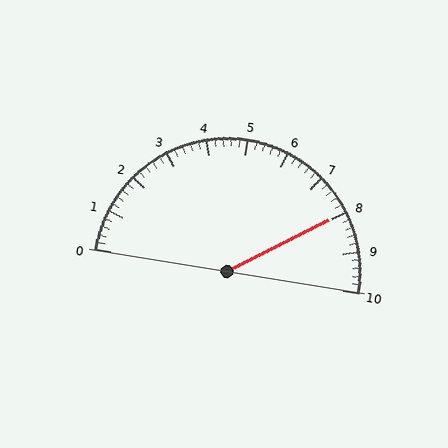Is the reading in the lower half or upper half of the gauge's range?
The reading is in the upper half of the range (0 to 10).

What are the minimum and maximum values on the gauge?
The gauge ranges from 0 to 10.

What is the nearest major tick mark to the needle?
The nearest major tick mark is 8.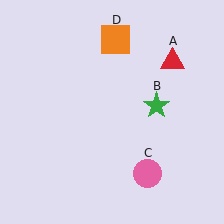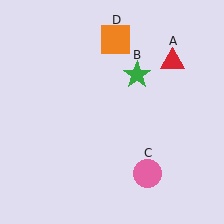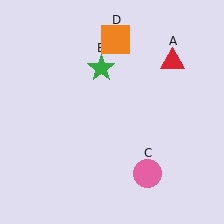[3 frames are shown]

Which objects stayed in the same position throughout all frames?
Red triangle (object A) and pink circle (object C) and orange square (object D) remained stationary.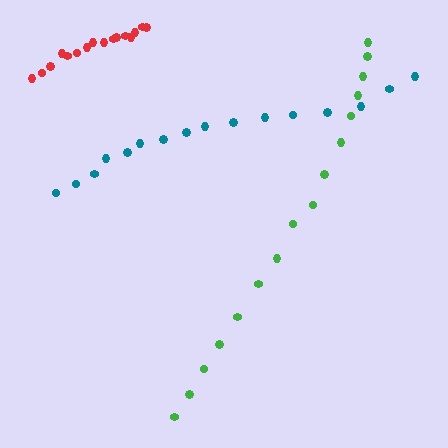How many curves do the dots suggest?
There are 3 distinct paths.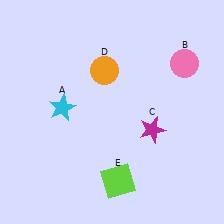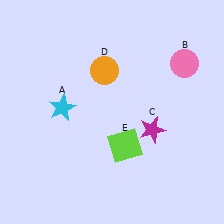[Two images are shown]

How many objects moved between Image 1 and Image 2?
1 object moved between the two images.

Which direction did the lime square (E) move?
The lime square (E) moved up.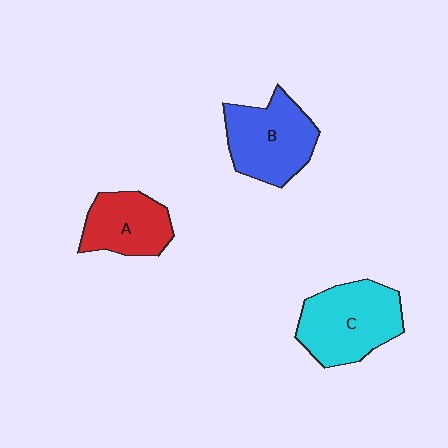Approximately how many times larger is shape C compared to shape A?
Approximately 1.4 times.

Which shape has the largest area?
Shape C (cyan).